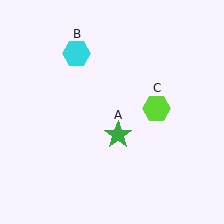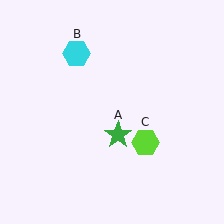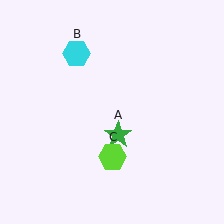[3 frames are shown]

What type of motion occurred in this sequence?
The lime hexagon (object C) rotated clockwise around the center of the scene.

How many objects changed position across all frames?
1 object changed position: lime hexagon (object C).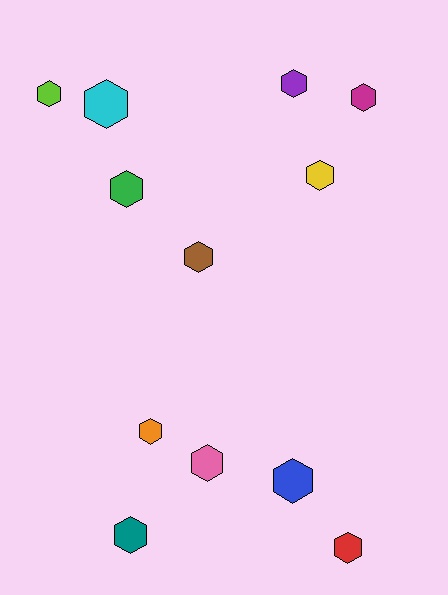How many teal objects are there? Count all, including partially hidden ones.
There is 1 teal object.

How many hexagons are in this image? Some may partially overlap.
There are 12 hexagons.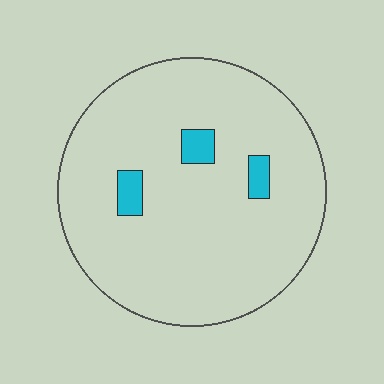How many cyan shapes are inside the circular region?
3.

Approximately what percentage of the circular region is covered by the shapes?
Approximately 5%.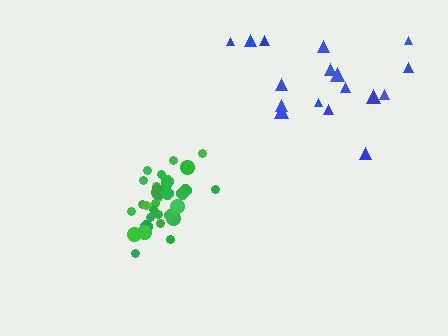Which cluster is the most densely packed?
Green.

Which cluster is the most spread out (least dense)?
Blue.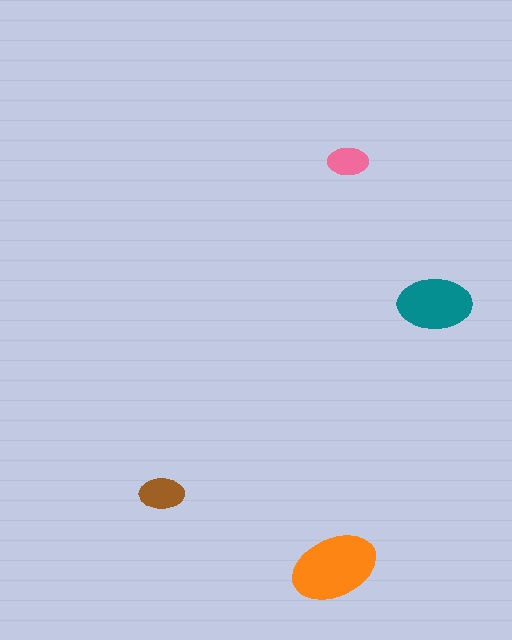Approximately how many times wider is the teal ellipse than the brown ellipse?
About 1.5 times wider.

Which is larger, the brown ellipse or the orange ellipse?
The orange one.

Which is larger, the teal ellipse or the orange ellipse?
The orange one.